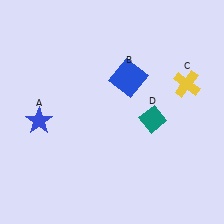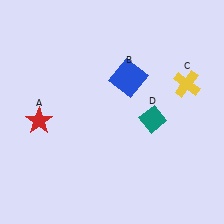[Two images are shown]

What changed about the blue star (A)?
In Image 1, A is blue. In Image 2, it changed to red.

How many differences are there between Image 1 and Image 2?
There is 1 difference between the two images.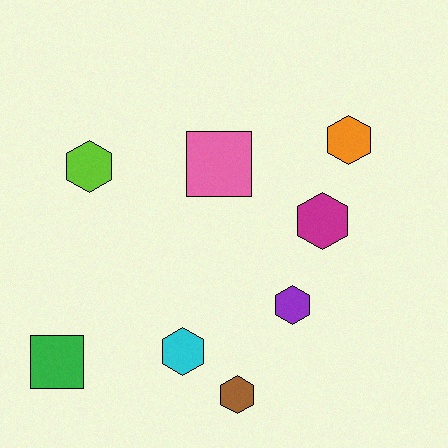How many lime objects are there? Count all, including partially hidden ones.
There is 1 lime object.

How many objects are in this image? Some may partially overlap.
There are 8 objects.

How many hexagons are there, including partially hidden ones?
There are 6 hexagons.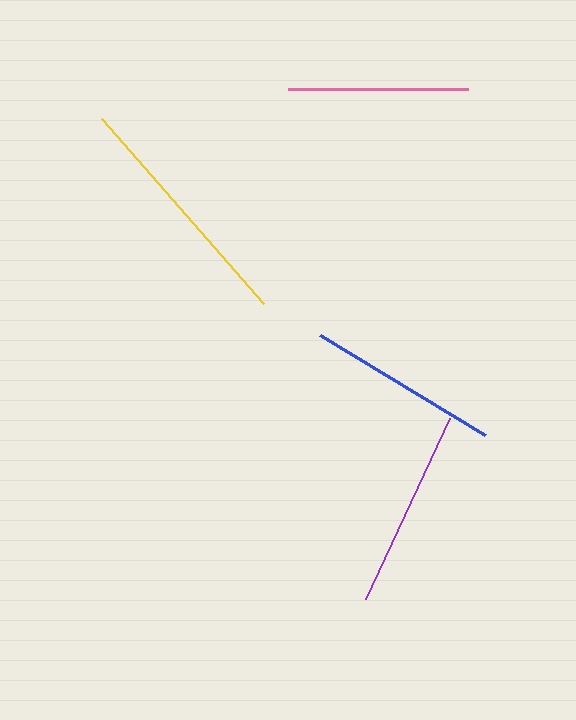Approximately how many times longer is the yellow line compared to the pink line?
The yellow line is approximately 1.4 times the length of the pink line.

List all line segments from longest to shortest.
From longest to shortest: yellow, purple, blue, pink.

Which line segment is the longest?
The yellow line is the longest at approximately 246 pixels.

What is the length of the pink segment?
The pink segment is approximately 180 pixels long.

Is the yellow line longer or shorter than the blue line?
The yellow line is longer than the blue line.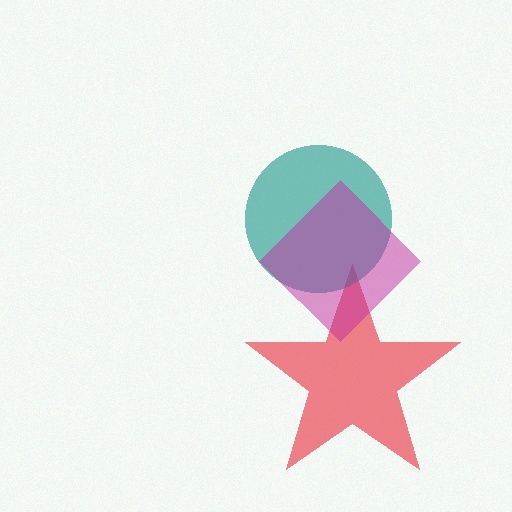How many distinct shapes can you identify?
There are 3 distinct shapes: a red star, a teal circle, a magenta diamond.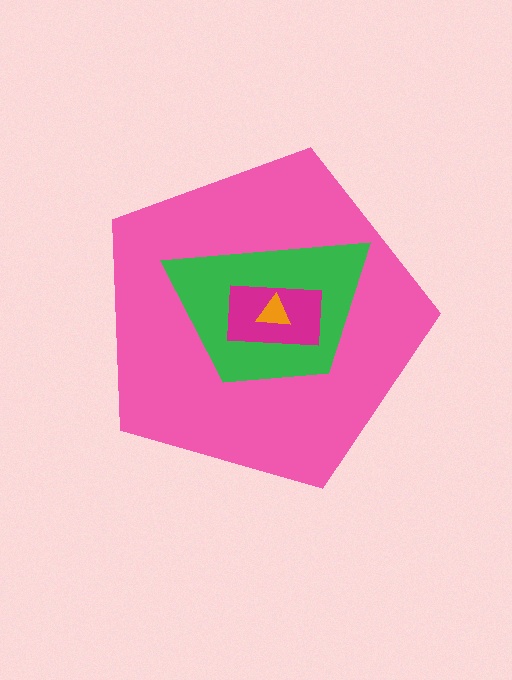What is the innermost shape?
The orange triangle.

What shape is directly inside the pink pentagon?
The green trapezoid.